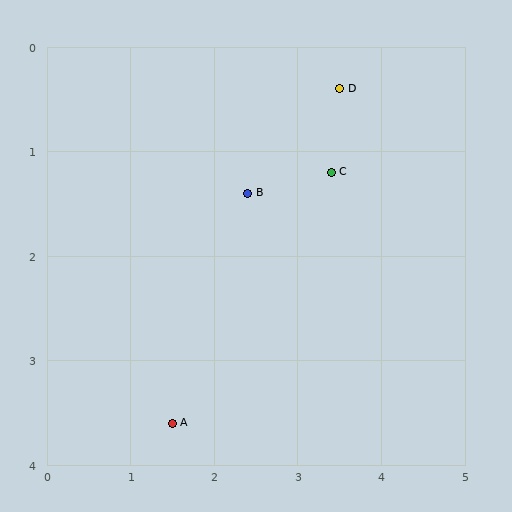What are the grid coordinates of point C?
Point C is at approximately (3.4, 1.2).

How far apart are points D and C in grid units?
Points D and C are about 0.8 grid units apart.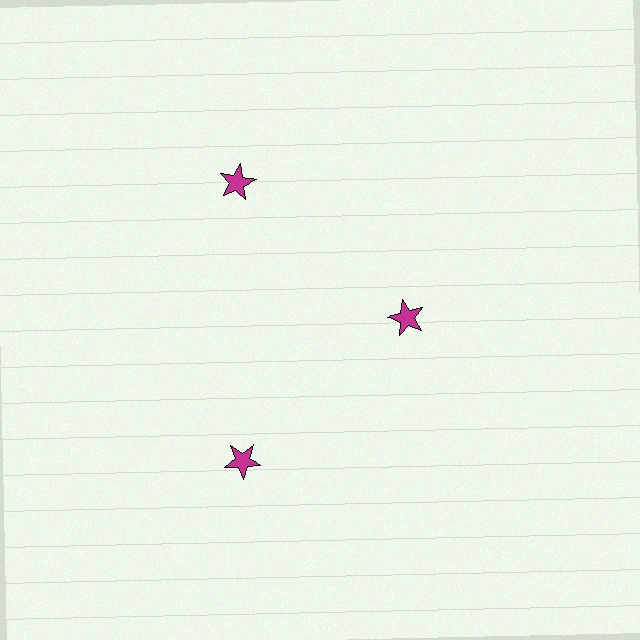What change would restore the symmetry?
The symmetry would be restored by moving it outward, back onto the ring so that all 3 stars sit at equal angles and equal distance from the center.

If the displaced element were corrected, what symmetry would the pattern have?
It would have 3-fold rotational symmetry — the pattern would map onto itself every 120 degrees.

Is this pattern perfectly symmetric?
No. The 3 magenta stars are arranged in a ring, but one element near the 3 o'clock position is pulled inward toward the center, breaking the 3-fold rotational symmetry.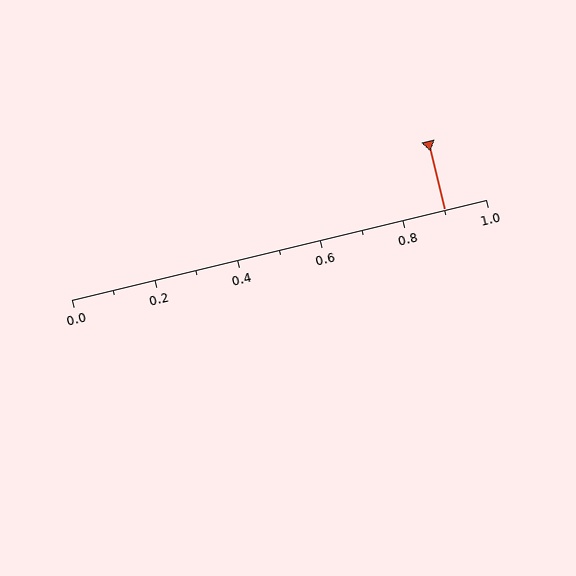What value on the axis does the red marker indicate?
The marker indicates approximately 0.9.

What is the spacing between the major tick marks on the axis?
The major ticks are spaced 0.2 apart.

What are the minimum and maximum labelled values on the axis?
The axis runs from 0.0 to 1.0.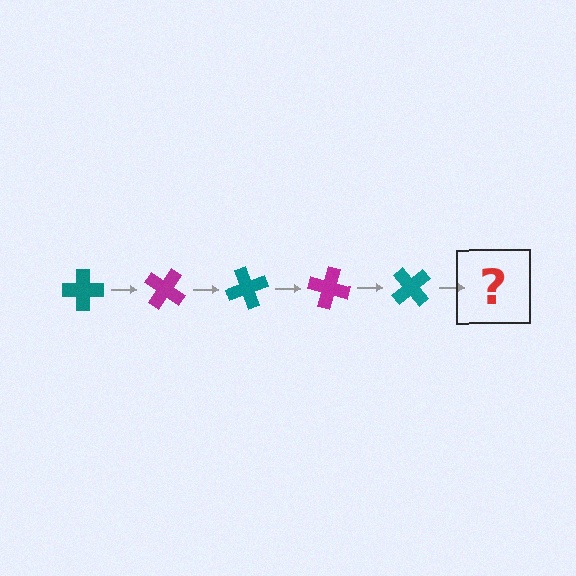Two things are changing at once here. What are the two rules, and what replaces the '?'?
The two rules are that it rotates 35 degrees each step and the color cycles through teal and magenta. The '?' should be a magenta cross, rotated 175 degrees from the start.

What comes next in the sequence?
The next element should be a magenta cross, rotated 175 degrees from the start.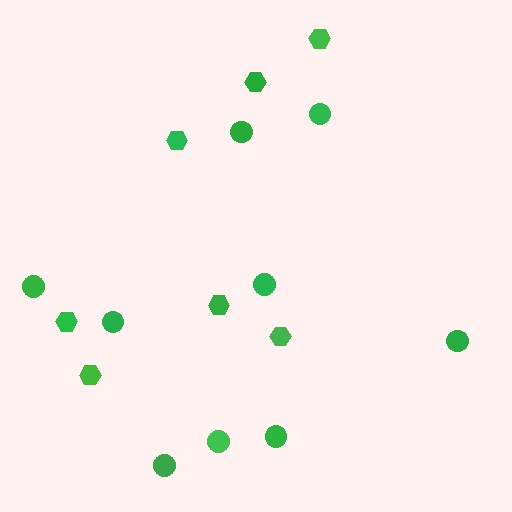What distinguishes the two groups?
There are 2 groups: one group of hexagons (7) and one group of circles (9).